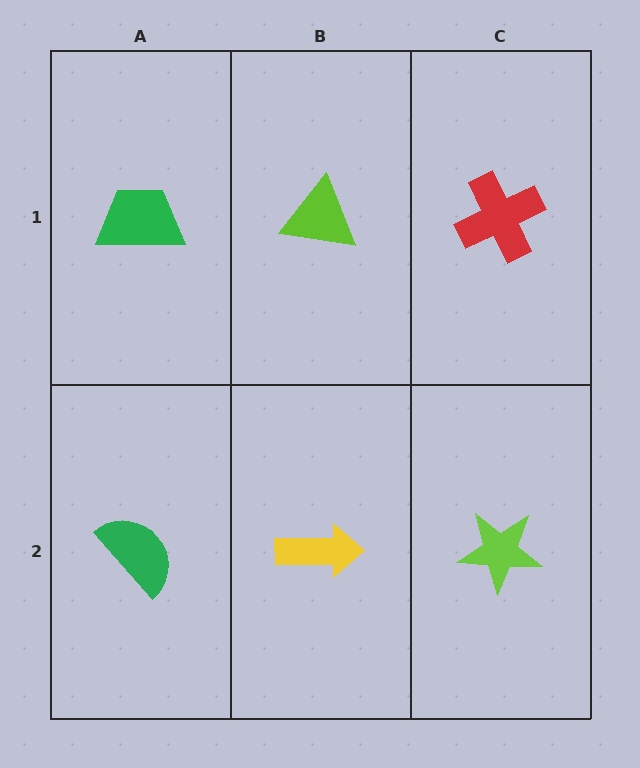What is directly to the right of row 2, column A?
A yellow arrow.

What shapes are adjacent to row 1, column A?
A green semicircle (row 2, column A), a lime triangle (row 1, column B).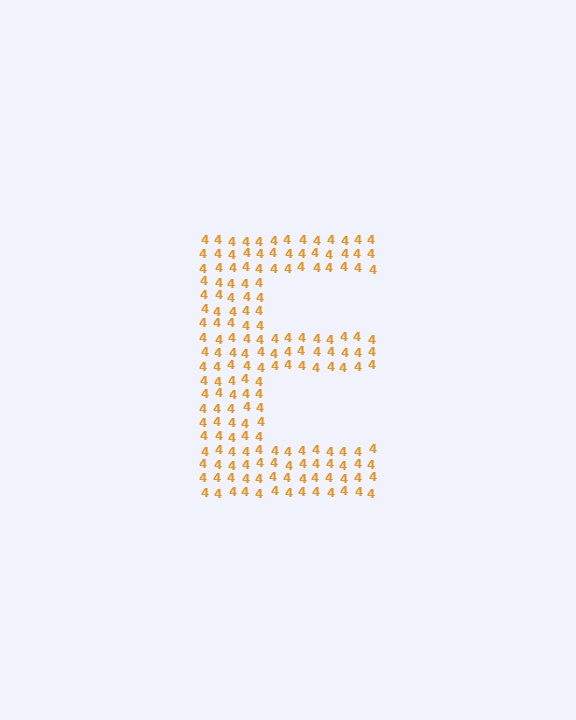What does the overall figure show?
The overall figure shows the letter E.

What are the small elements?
The small elements are digit 4's.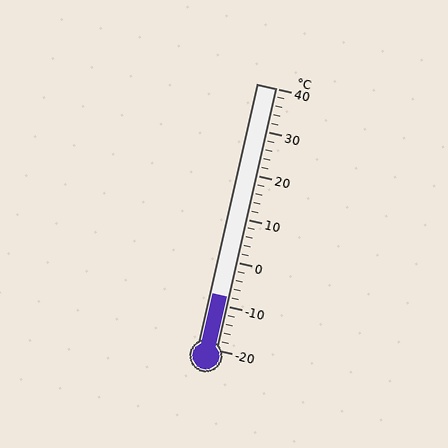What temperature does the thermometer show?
The thermometer shows approximately -8°C.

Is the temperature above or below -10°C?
The temperature is above -10°C.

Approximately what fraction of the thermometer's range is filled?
The thermometer is filled to approximately 20% of its range.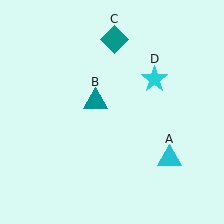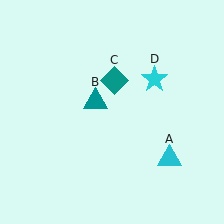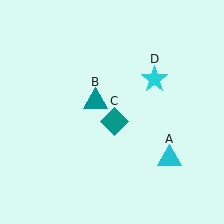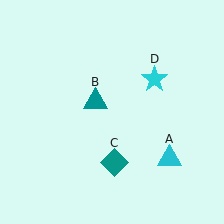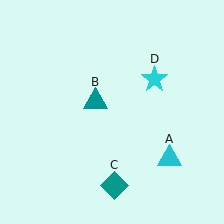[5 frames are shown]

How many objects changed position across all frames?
1 object changed position: teal diamond (object C).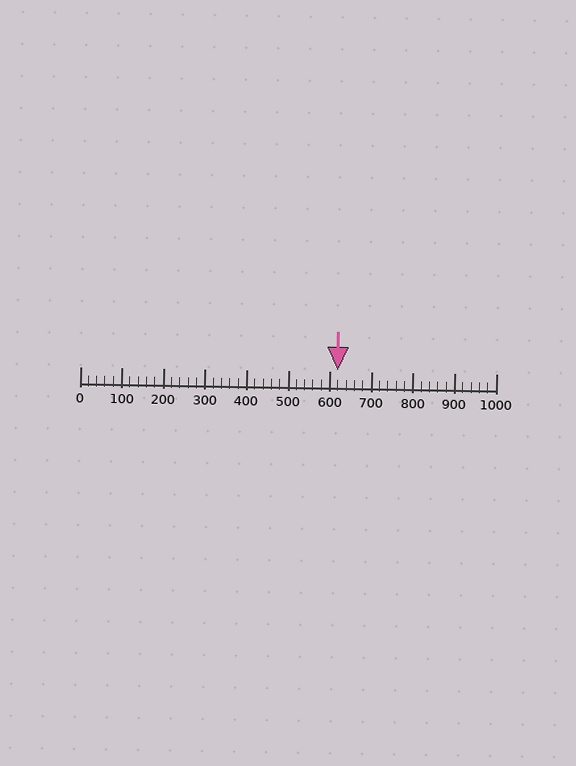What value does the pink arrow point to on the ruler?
The pink arrow points to approximately 620.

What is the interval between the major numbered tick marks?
The major tick marks are spaced 100 units apart.